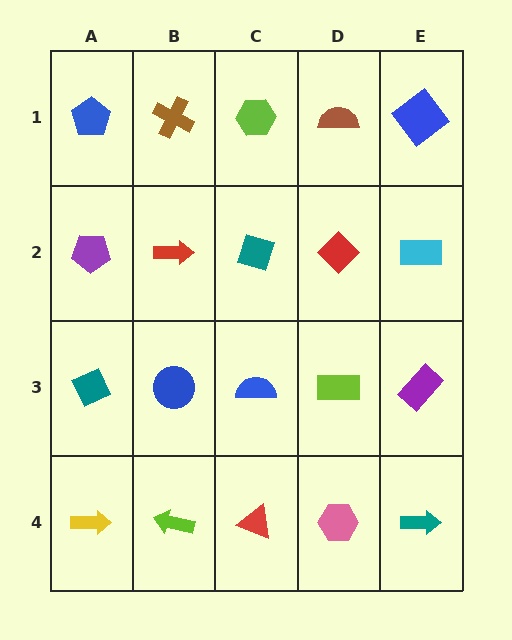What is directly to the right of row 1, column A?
A brown cross.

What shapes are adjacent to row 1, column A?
A purple pentagon (row 2, column A), a brown cross (row 1, column B).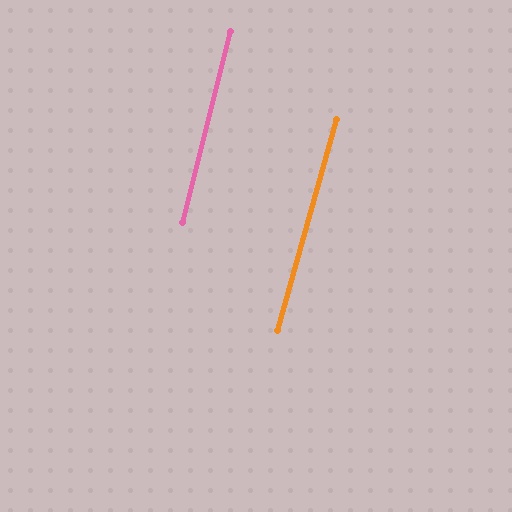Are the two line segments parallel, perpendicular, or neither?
Parallel — their directions differ by only 1.6°.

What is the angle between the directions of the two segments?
Approximately 2 degrees.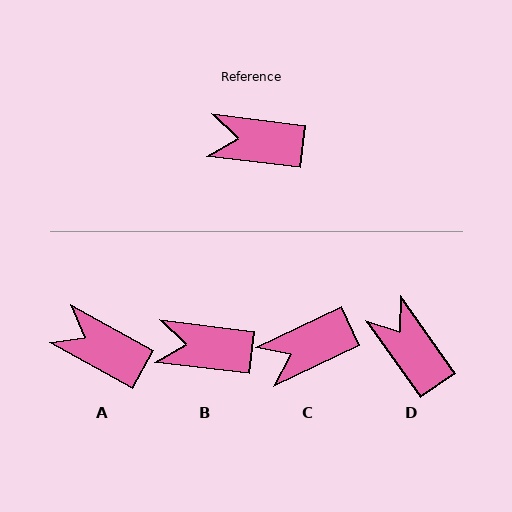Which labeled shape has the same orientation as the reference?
B.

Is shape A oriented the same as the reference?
No, it is off by about 22 degrees.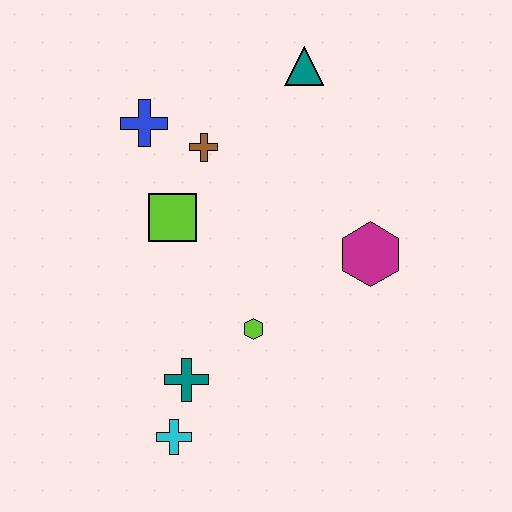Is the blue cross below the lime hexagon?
No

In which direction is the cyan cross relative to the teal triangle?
The cyan cross is below the teal triangle.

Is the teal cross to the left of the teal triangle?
Yes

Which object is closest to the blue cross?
The brown cross is closest to the blue cross.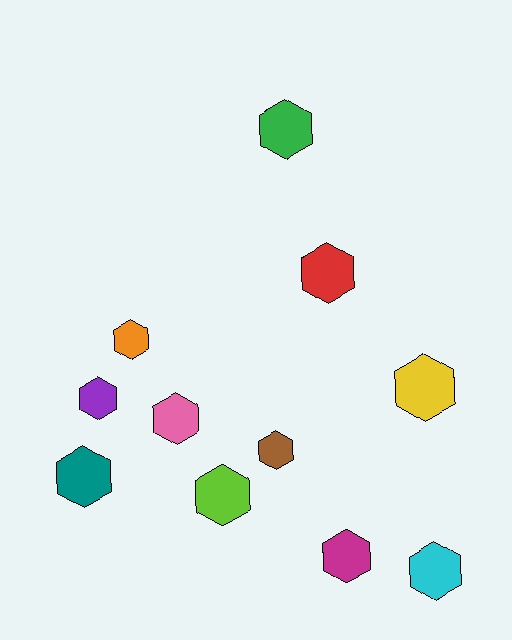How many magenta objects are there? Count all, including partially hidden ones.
There is 1 magenta object.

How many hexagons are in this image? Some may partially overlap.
There are 11 hexagons.